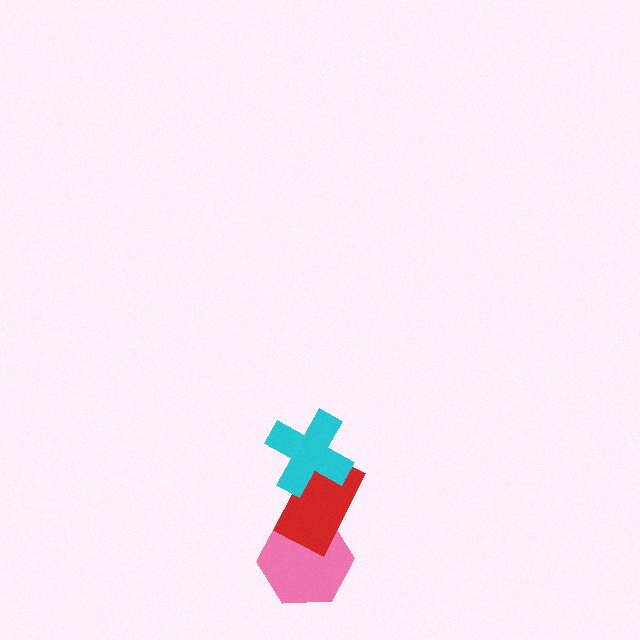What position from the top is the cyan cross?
The cyan cross is 1st from the top.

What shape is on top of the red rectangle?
The cyan cross is on top of the red rectangle.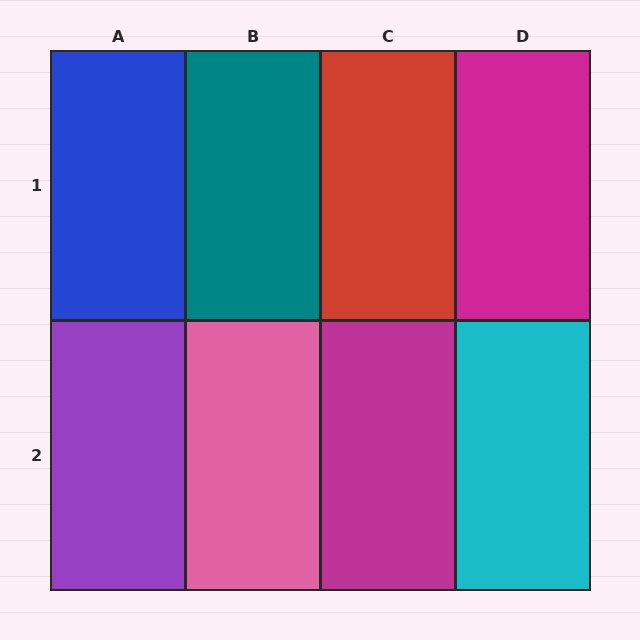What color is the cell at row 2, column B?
Pink.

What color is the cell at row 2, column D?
Cyan.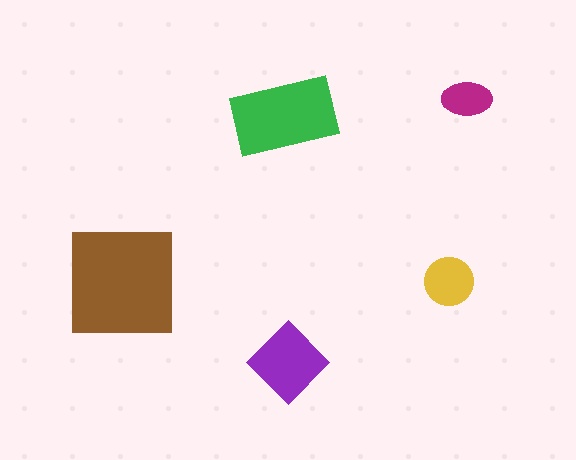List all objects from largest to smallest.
The brown square, the green rectangle, the purple diamond, the yellow circle, the magenta ellipse.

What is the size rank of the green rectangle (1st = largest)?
2nd.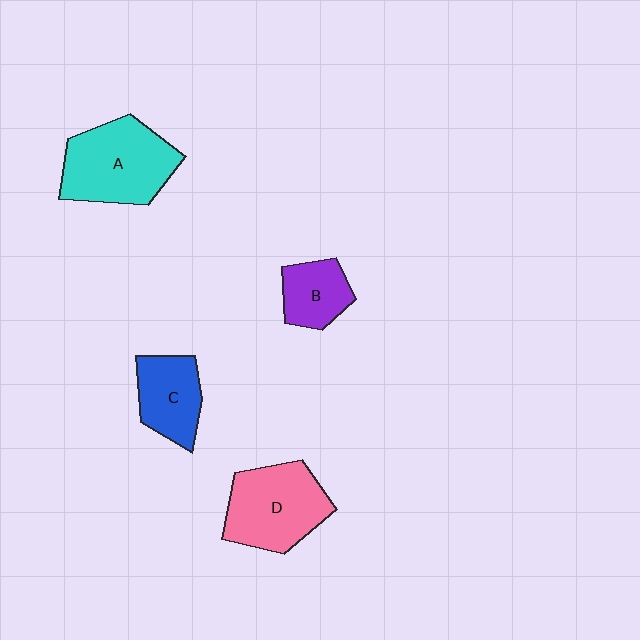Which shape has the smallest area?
Shape B (purple).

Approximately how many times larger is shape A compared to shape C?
Approximately 1.6 times.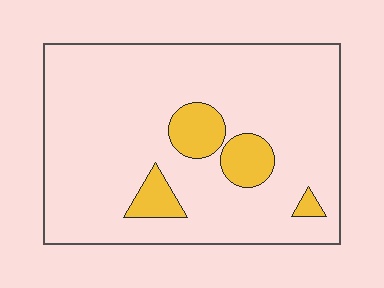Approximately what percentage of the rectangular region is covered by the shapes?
Approximately 10%.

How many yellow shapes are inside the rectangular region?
4.